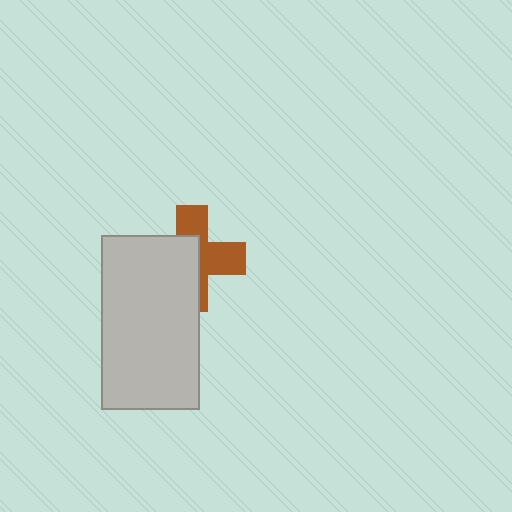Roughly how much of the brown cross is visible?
About half of it is visible (roughly 48%).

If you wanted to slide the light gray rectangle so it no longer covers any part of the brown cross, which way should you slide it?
Slide it left — that is the most direct way to separate the two shapes.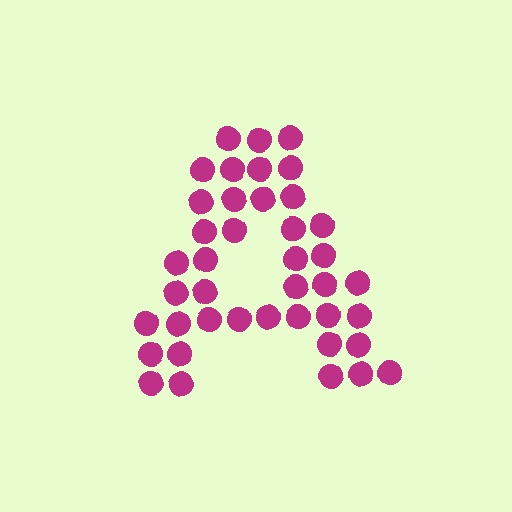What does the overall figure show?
The overall figure shows the letter A.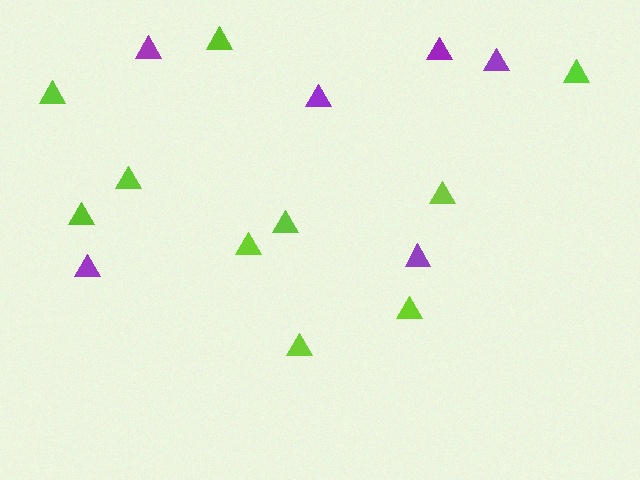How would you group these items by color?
There are 2 groups: one group of lime triangles (10) and one group of purple triangles (6).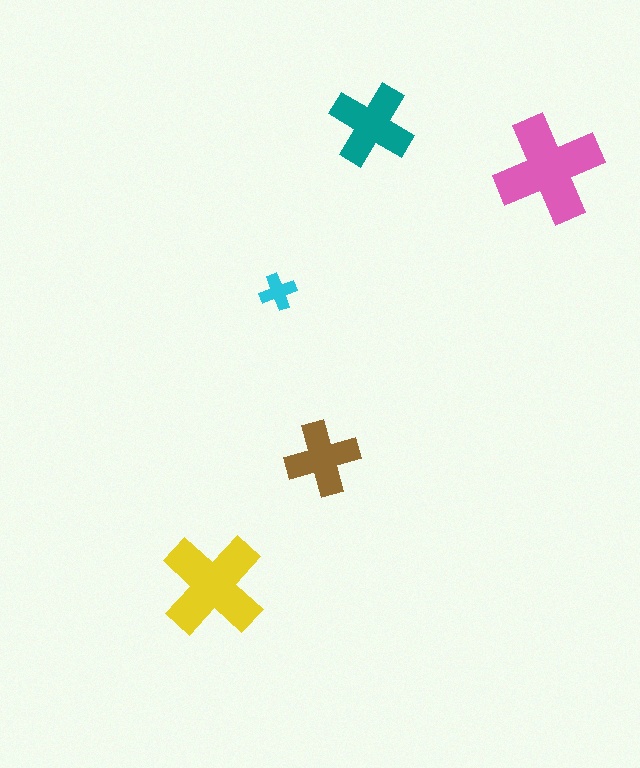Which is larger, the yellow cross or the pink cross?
The pink one.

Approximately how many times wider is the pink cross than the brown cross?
About 1.5 times wider.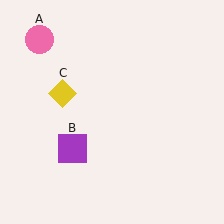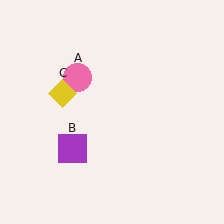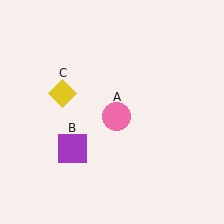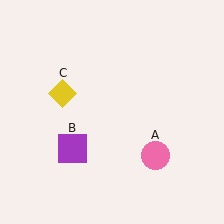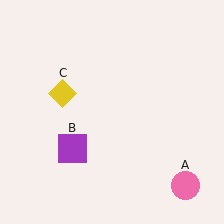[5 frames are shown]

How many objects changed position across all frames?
1 object changed position: pink circle (object A).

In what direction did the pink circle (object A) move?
The pink circle (object A) moved down and to the right.